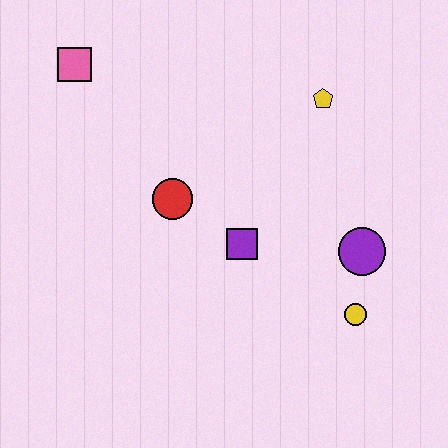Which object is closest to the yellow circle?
The purple circle is closest to the yellow circle.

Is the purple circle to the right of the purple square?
Yes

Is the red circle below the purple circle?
No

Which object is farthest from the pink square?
The yellow circle is farthest from the pink square.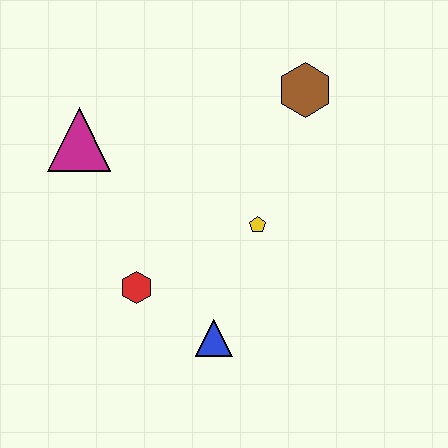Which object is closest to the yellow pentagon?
The blue triangle is closest to the yellow pentagon.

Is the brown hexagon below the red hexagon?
No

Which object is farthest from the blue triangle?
The brown hexagon is farthest from the blue triangle.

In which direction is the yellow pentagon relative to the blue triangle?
The yellow pentagon is above the blue triangle.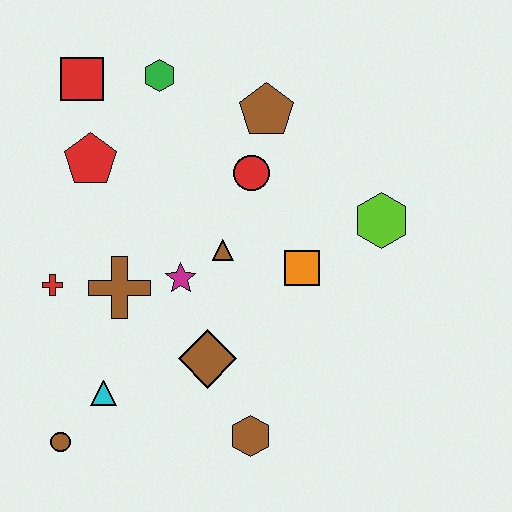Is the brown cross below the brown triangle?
Yes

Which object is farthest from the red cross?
The lime hexagon is farthest from the red cross.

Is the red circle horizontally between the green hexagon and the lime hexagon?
Yes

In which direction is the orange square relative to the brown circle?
The orange square is to the right of the brown circle.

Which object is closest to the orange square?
The brown triangle is closest to the orange square.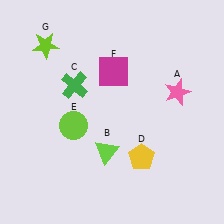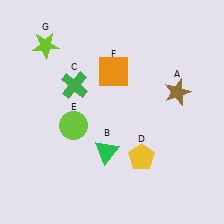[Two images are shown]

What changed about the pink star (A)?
In Image 1, A is pink. In Image 2, it changed to brown.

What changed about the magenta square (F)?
In Image 1, F is magenta. In Image 2, it changed to orange.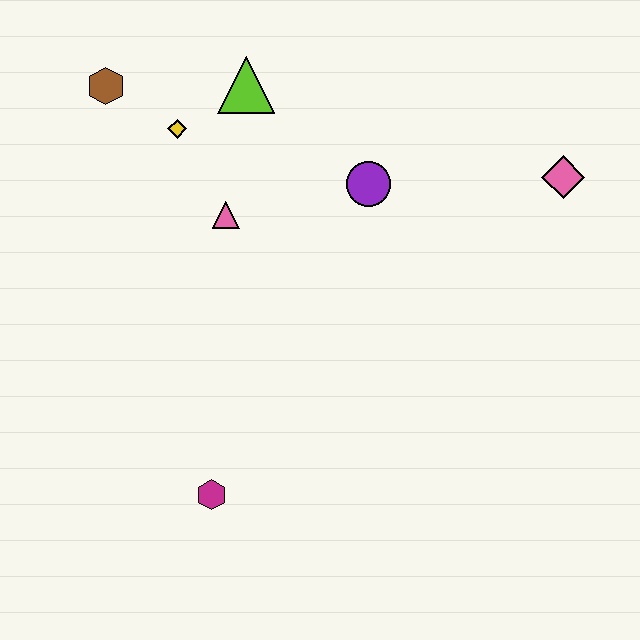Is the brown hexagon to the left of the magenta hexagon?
Yes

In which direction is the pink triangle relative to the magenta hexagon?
The pink triangle is above the magenta hexagon.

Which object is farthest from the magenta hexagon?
The pink diamond is farthest from the magenta hexagon.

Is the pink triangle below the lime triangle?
Yes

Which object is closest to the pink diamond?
The purple circle is closest to the pink diamond.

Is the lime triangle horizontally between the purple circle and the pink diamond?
No